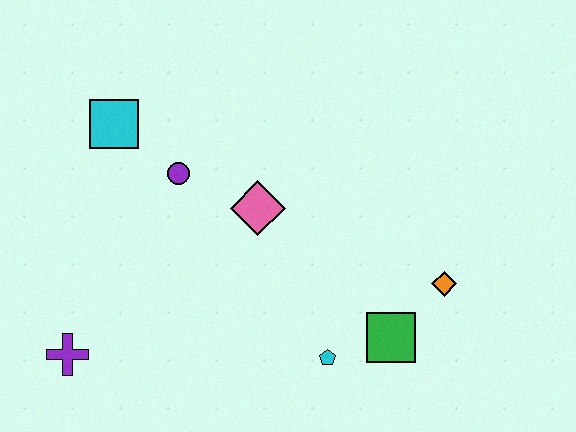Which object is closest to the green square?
The cyan pentagon is closest to the green square.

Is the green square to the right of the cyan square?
Yes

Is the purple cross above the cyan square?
No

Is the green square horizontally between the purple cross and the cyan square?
No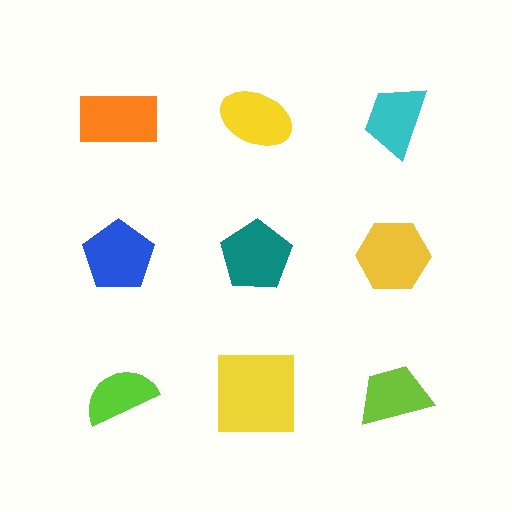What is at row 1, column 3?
A cyan trapezoid.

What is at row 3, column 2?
A yellow square.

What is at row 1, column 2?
A yellow ellipse.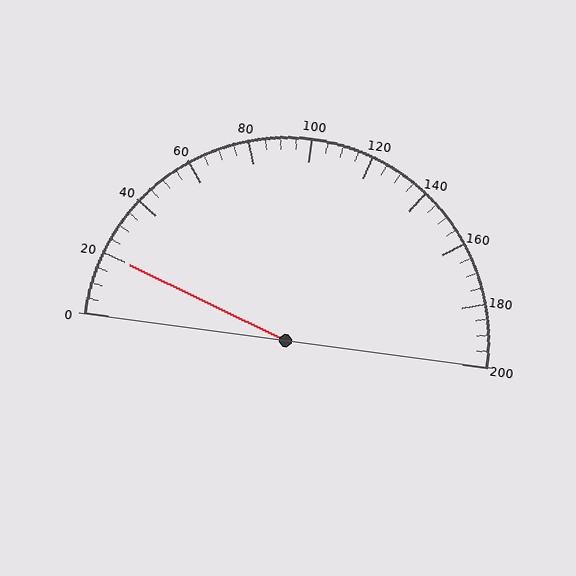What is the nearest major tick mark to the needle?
The nearest major tick mark is 20.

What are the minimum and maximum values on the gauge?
The gauge ranges from 0 to 200.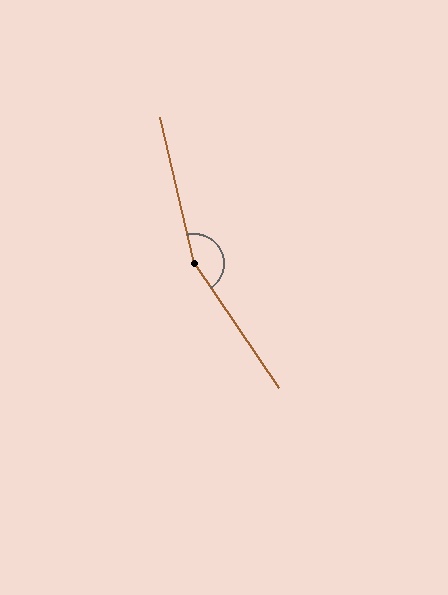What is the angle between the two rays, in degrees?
Approximately 159 degrees.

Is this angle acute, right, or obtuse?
It is obtuse.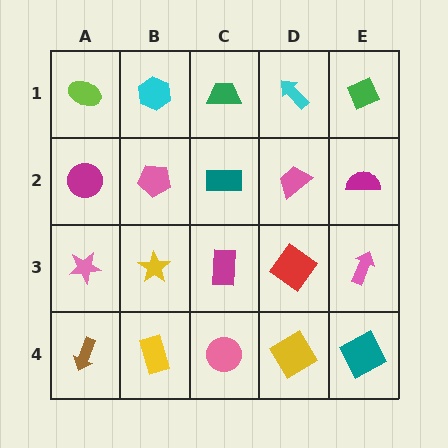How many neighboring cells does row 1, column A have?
2.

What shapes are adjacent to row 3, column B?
A pink pentagon (row 2, column B), a yellow rectangle (row 4, column B), a pink star (row 3, column A), a magenta rectangle (row 3, column C).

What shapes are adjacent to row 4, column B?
A yellow star (row 3, column B), a brown arrow (row 4, column A), a pink circle (row 4, column C).